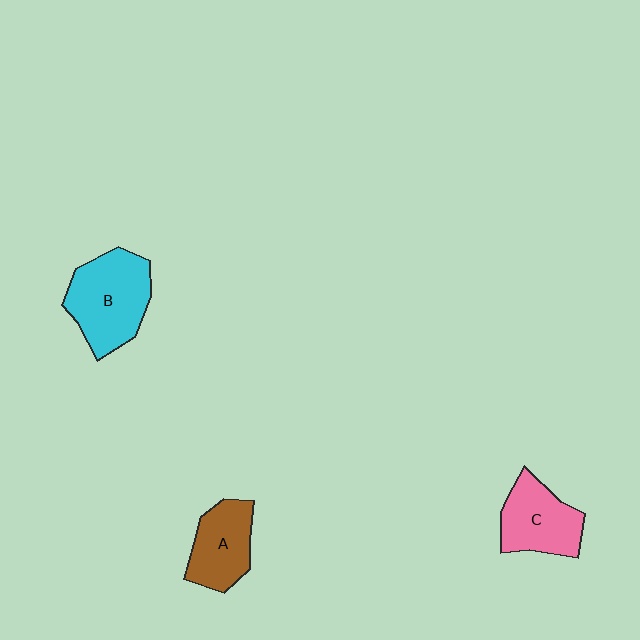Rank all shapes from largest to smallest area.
From largest to smallest: B (cyan), C (pink), A (brown).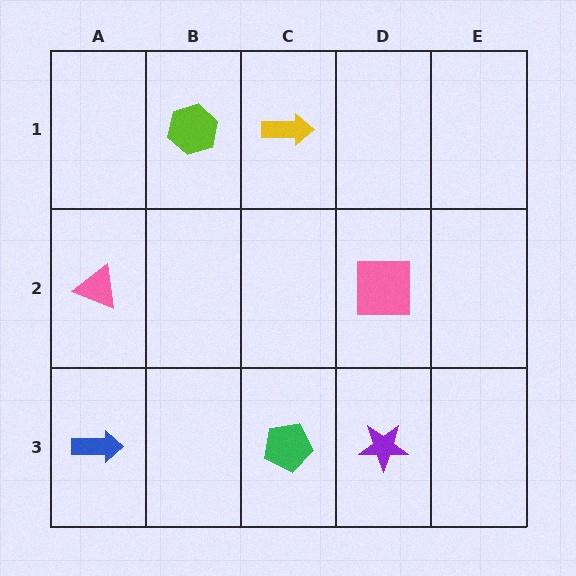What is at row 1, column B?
A lime hexagon.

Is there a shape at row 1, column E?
No, that cell is empty.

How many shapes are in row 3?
3 shapes.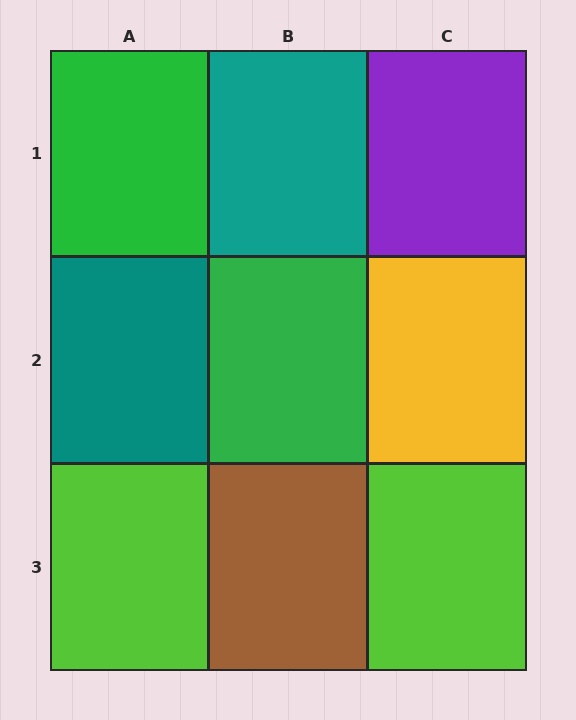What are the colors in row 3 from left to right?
Lime, brown, lime.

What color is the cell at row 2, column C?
Yellow.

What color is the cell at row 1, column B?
Teal.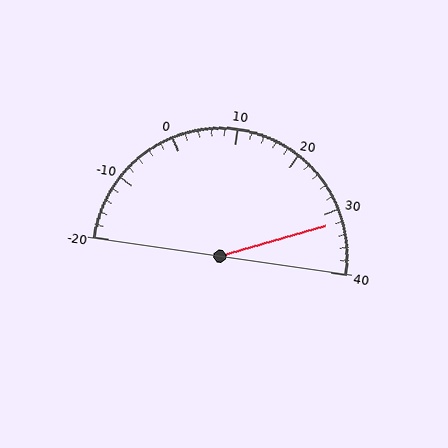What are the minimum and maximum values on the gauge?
The gauge ranges from -20 to 40.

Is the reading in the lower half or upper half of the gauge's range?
The reading is in the upper half of the range (-20 to 40).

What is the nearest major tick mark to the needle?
The nearest major tick mark is 30.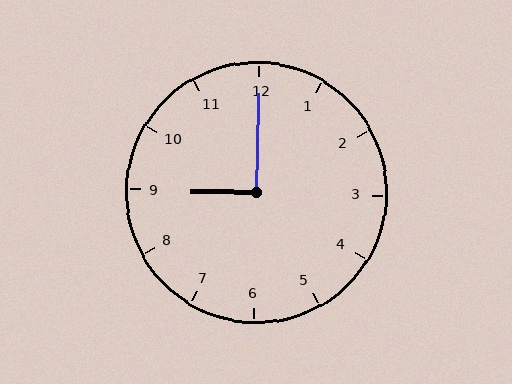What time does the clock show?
9:00.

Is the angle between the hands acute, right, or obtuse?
It is right.